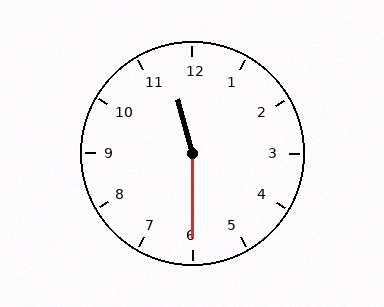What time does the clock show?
11:30.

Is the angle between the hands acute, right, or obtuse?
It is obtuse.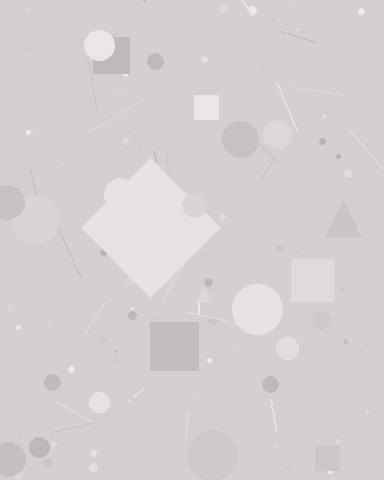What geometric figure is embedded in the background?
A diamond is embedded in the background.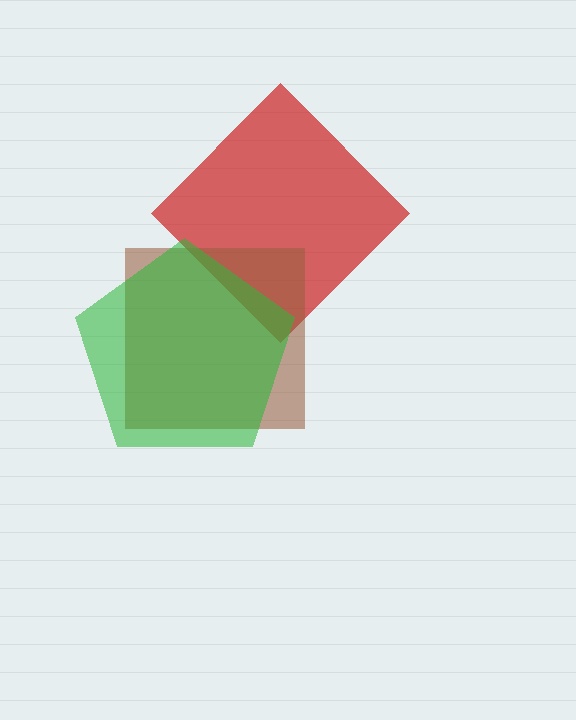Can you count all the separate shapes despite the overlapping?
Yes, there are 3 separate shapes.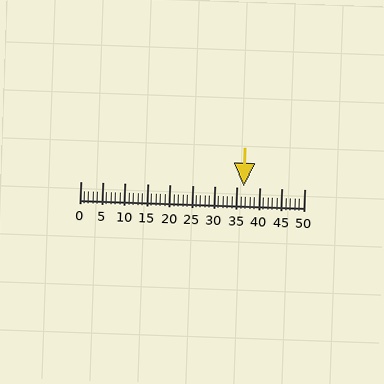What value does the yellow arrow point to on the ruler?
The yellow arrow points to approximately 36.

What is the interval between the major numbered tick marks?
The major tick marks are spaced 5 units apart.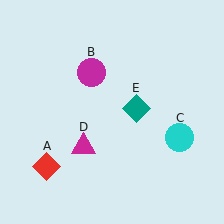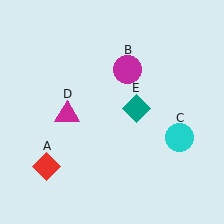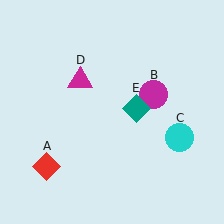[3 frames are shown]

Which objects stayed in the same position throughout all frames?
Red diamond (object A) and cyan circle (object C) and teal diamond (object E) remained stationary.